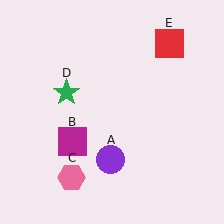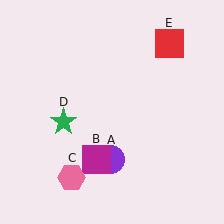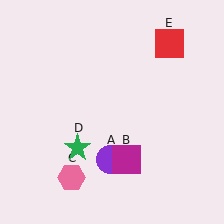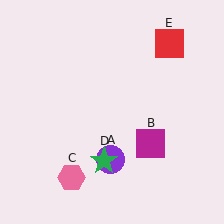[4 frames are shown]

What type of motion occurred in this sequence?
The magenta square (object B), green star (object D) rotated counterclockwise around the center of the scene.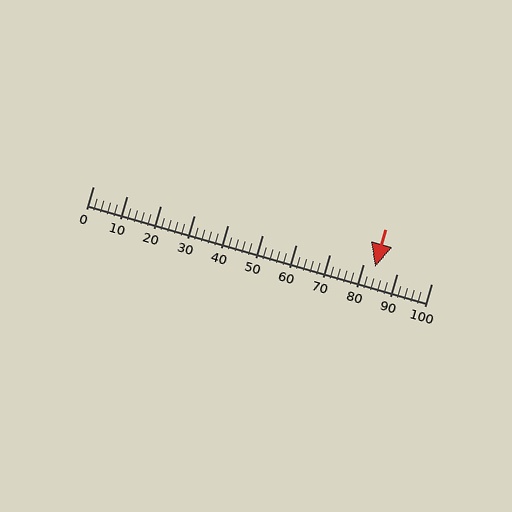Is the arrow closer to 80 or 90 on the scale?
The arrow is closer to 80.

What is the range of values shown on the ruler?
The ruler shows values from 0 to 100.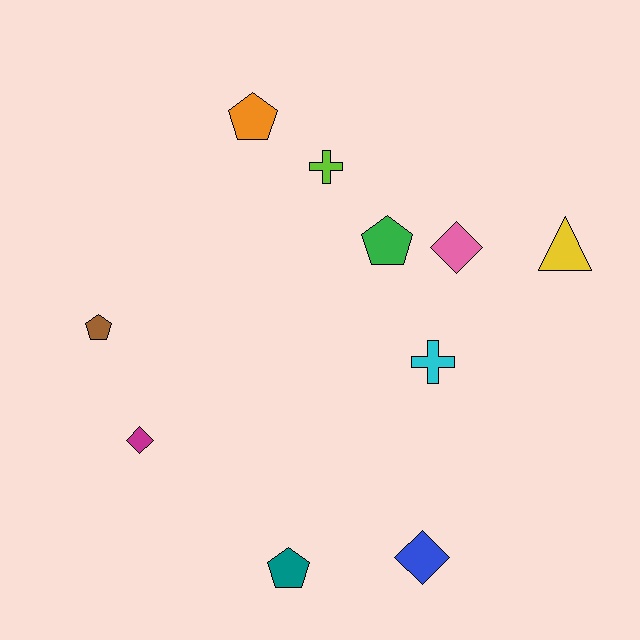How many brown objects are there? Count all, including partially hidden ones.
There is 1 brown object.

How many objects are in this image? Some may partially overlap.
There are 10 objects.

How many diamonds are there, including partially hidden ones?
There are 3 diamonds.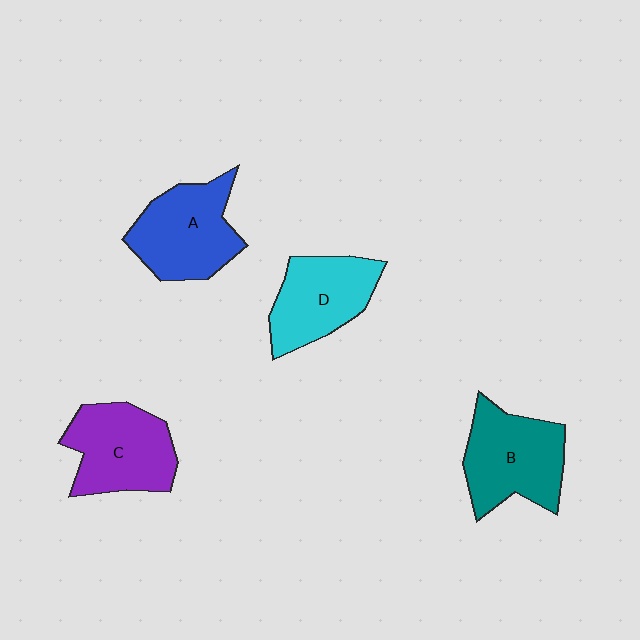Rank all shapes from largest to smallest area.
From largest to smallest: B (teal), A (blue), C (purple), D (cyan).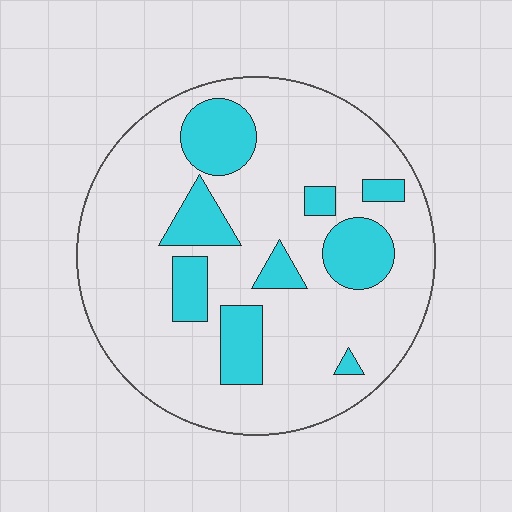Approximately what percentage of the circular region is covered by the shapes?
Approximately 20%.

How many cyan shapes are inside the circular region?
9.